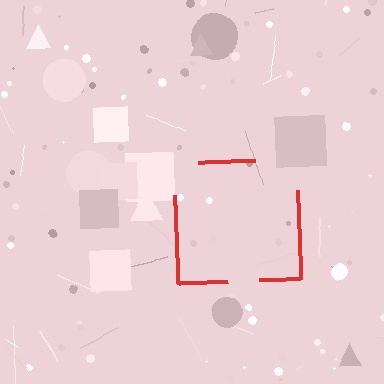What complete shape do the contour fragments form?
The contour fragments form a square.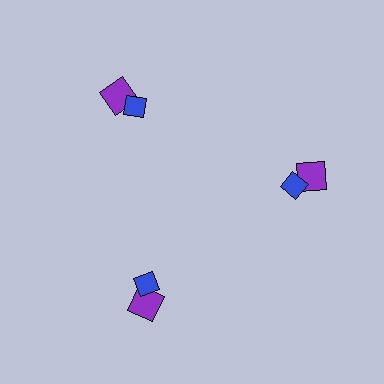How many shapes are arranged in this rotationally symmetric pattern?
There are 6 shapes, arranged in 3 groups of 2.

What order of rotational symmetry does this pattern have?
This pattern has 3-fold rotational symmetry.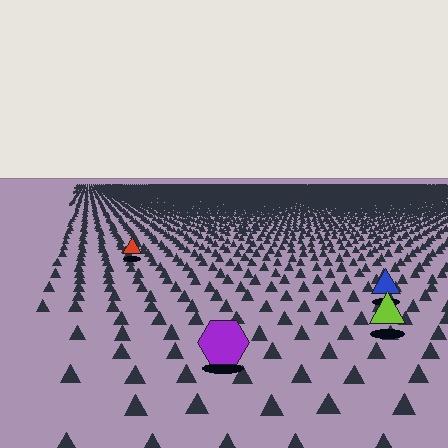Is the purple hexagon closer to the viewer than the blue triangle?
Yes. The purple hexagon is closer — you can tell from the texture gradient: the ground texture is coarser near it.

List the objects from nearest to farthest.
From nearest to farthest: the purple hexagon, the lime triangle, the blue triangle, the red triangle.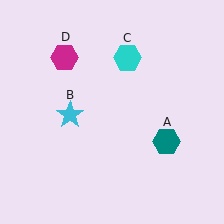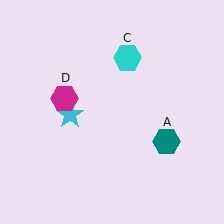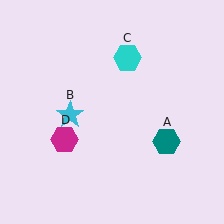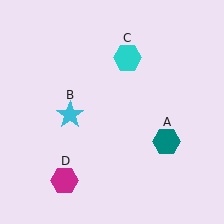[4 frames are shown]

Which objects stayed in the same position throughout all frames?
Teal hexagon (object A) and cyan star (object B) and cyan hexagon (object C) remained stationary.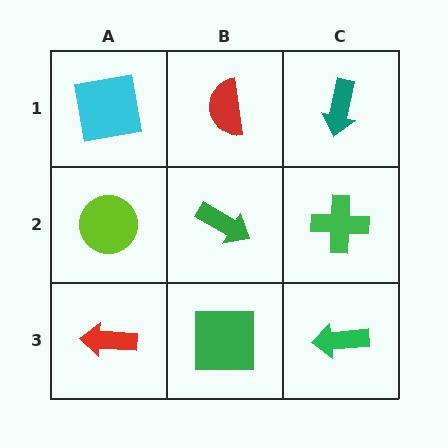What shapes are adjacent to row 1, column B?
A green arrow (row 2, column B), a cyan square (row 1, column A), a teal arrow (row 1, column C).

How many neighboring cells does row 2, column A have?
3.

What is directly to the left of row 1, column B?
A cyan square.